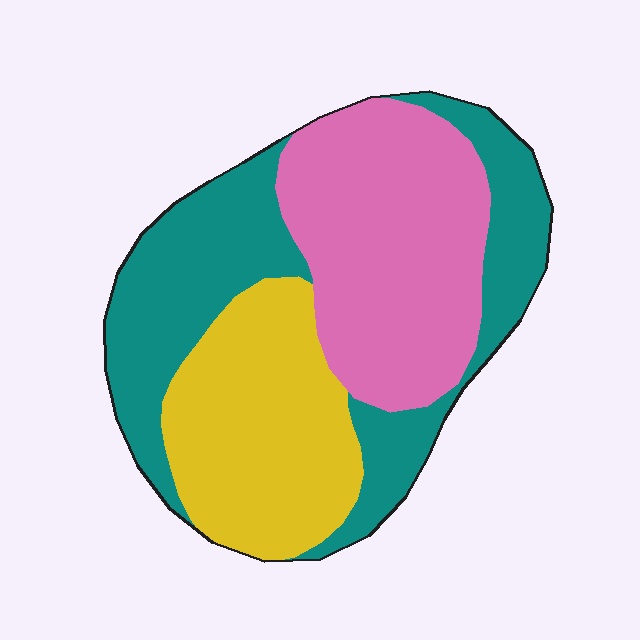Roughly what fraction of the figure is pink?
Pink takes up between a quarter and a half of the figure.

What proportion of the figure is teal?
Teal takes up about three eighths (3/8) of the figure.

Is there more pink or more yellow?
Pink.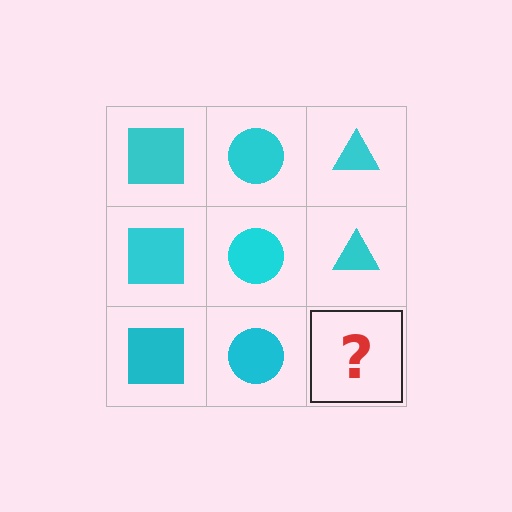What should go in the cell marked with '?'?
The missing cell should contain a cyan triangle.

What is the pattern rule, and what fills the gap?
The rule is that each column has a consistent shape. The gap should be filled with a cyan triangle.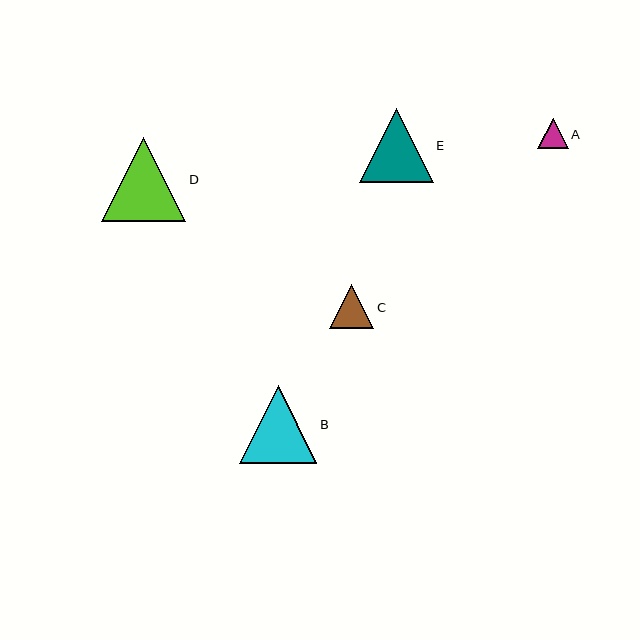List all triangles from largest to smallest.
From largest to smallest: D, B, E, C, A.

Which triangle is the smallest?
Triangle A is the smallest with a size of approximately 31 pixels.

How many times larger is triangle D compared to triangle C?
Triangle D is approximately 1.9 times the size of triangle C.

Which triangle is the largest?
Triangle D is the largest with a size of approximately 84 pixels.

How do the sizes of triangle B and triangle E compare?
Triangle B and triangle E are approximately the same size.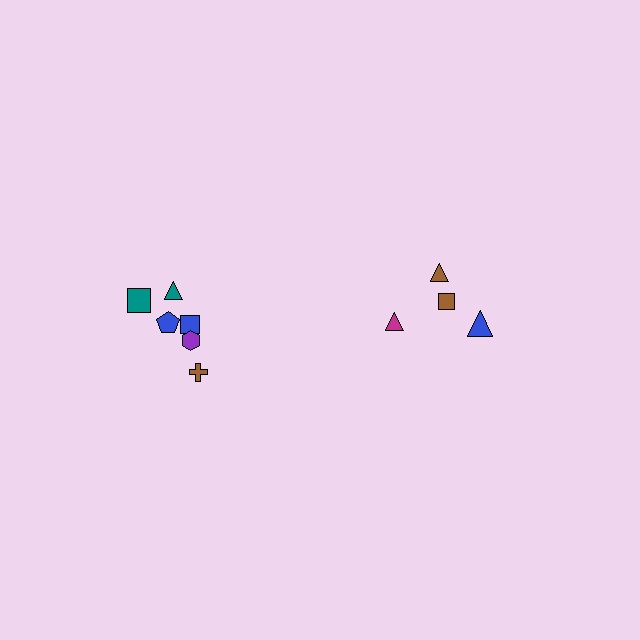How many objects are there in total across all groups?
There are 10 objects.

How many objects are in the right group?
There are 4 objects.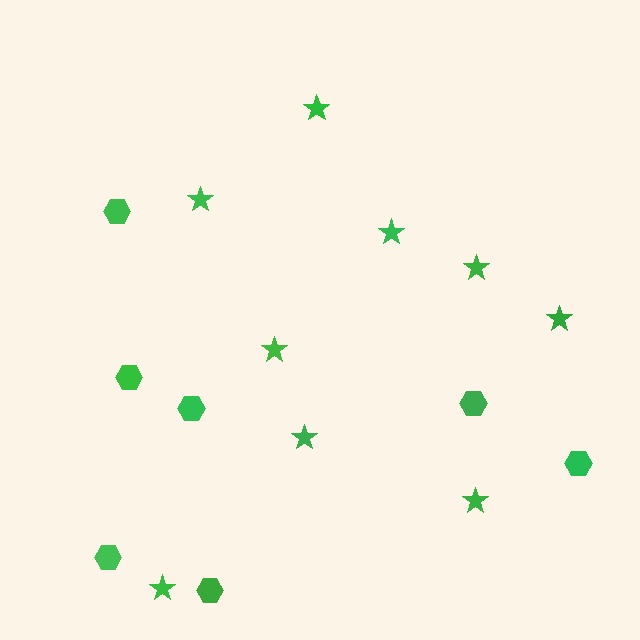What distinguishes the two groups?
There are 2 groups: one group of hexagons (7) and one group of stars (9).